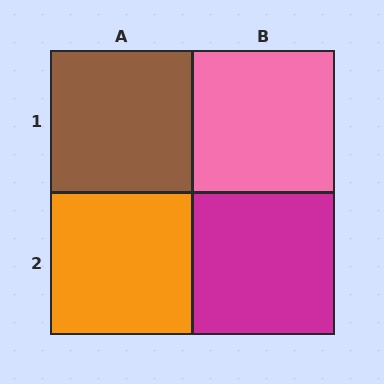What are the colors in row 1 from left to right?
Brown, pink.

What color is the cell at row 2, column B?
Magenta.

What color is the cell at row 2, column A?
Orange.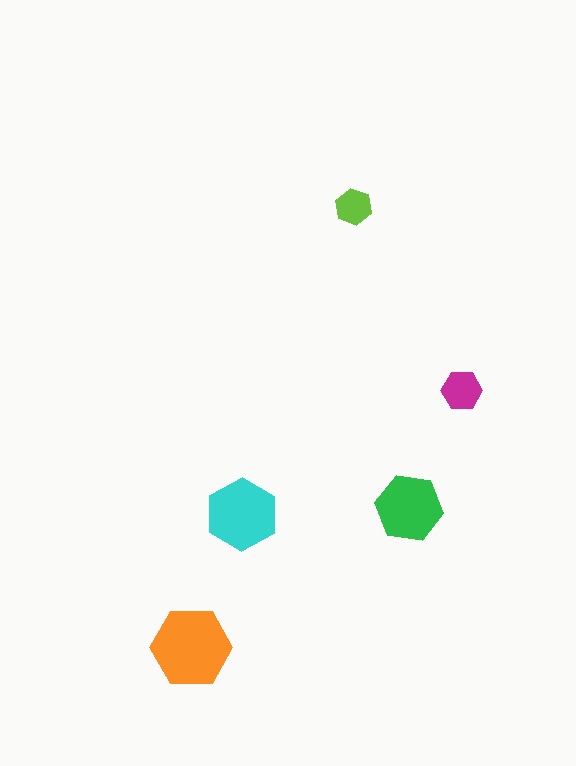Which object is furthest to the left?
The orange hexagon is leftmost.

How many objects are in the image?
There are 5 objects in the image.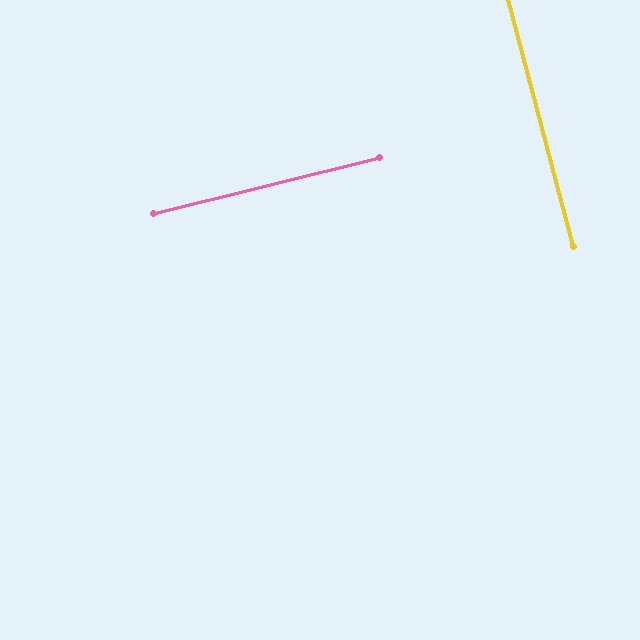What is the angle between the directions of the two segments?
Approximately 89 degrees.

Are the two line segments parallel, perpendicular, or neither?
Perpendicular — they meet at approximately 89°.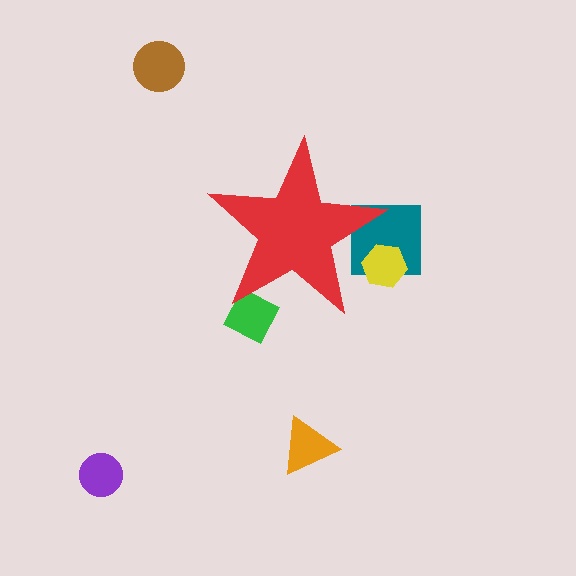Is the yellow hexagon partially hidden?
Yes, the yellow hexagon is partially hidden behind the red star.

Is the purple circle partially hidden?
No, the purple circle is fully visible.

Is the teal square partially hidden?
Yes, the teal square is partially hidden behind the red star.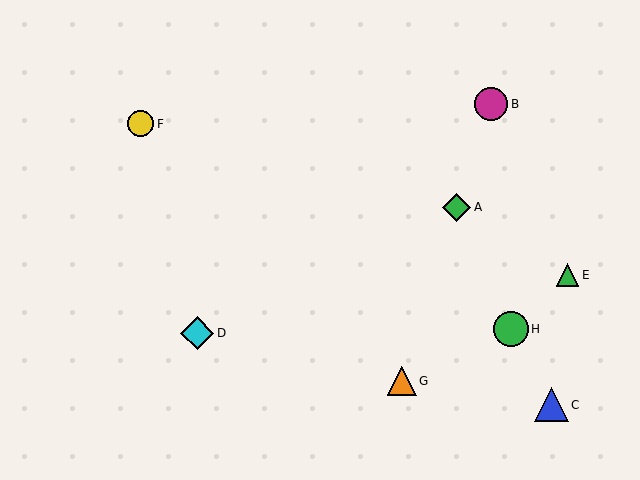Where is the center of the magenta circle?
The center of the magenta circle is at (491, 104).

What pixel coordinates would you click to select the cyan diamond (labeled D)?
Click at (197, 333) to select the cyan diamond D.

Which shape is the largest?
The green circle (labeled H) is the largest.